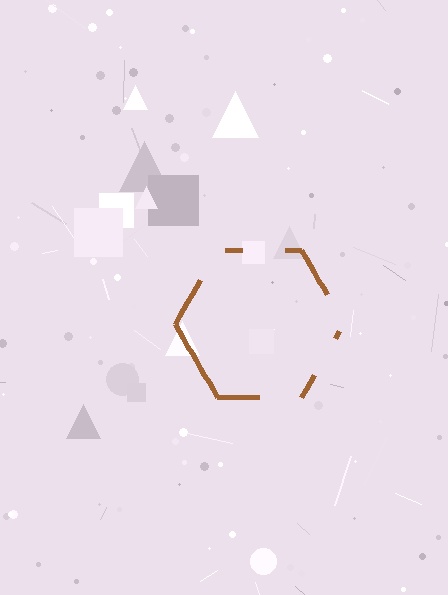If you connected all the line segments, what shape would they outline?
They would outline a hexagon.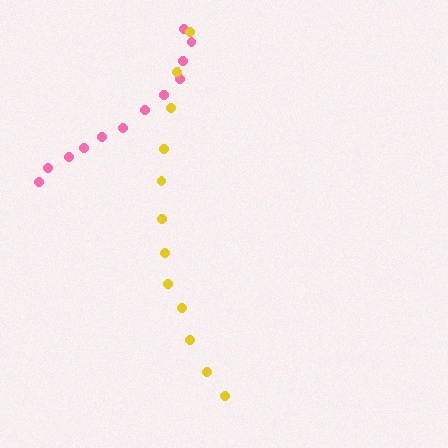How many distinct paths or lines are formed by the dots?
There are 2 distinct paths.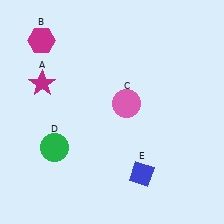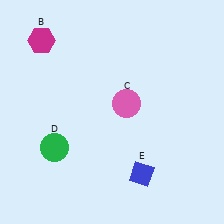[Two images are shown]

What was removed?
The magenta star (A) was removed in Image 2.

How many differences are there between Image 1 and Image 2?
There is 1 difference between the two images.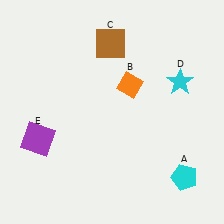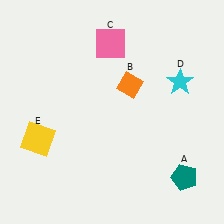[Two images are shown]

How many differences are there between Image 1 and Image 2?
There are 3 differences between the two images.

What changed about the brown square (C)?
In Image 1, C is brown. In Image 2, it changed to pink.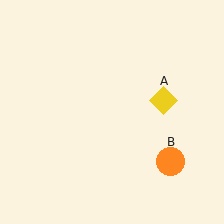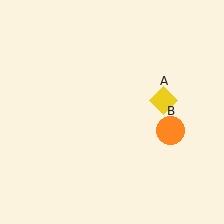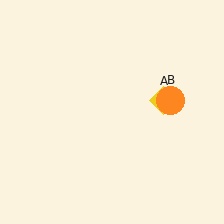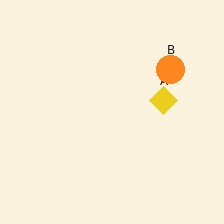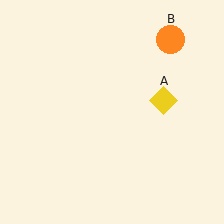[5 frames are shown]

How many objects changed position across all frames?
1 object changed position: orange circle (object B).